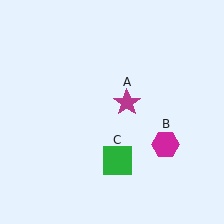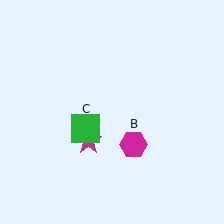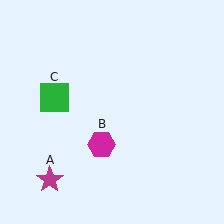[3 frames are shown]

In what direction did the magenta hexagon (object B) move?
The magenta hexagon (object B) moved left.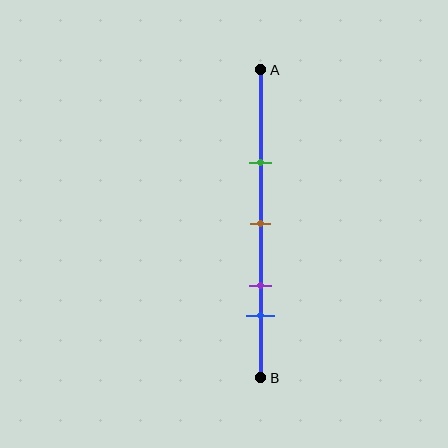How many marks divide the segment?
There are 4 marks dividing the segment.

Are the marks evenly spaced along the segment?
No, the marks are not evenly spaced.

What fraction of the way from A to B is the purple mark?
The purple mark is approximately 70% (0.7) of the way from A to B.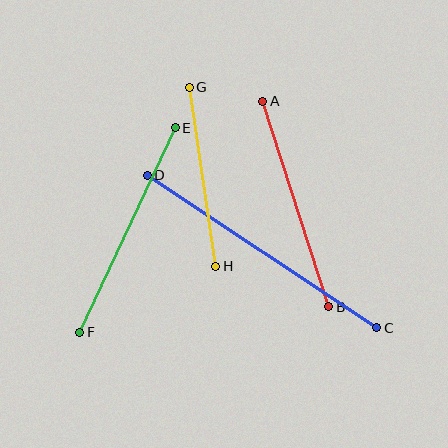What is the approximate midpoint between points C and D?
The midpoint is at approximately (262, 252) pixels.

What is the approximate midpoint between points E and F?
The midpoint is at approximately (128, 230) pixels.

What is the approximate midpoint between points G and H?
The midpoint is at approximately (202, 177) pixels.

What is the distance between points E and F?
The distance is approximately 226 pixels.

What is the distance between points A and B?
The distance is approximately 216 pixels.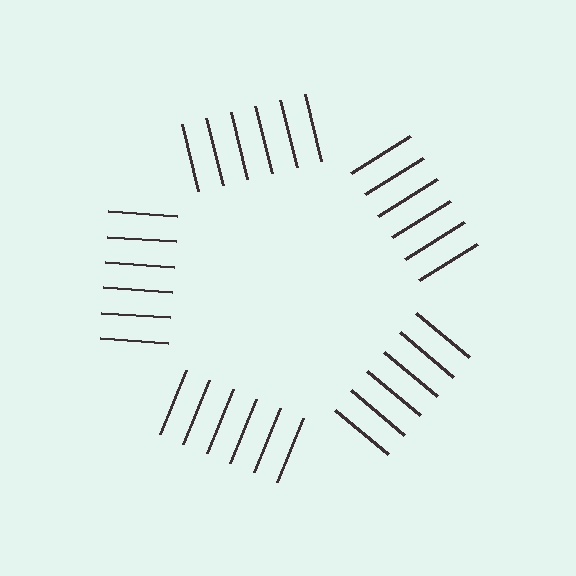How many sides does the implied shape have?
5 sides — the line-ends trace a pentagon.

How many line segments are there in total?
30 — 6 along each of the 5 edges.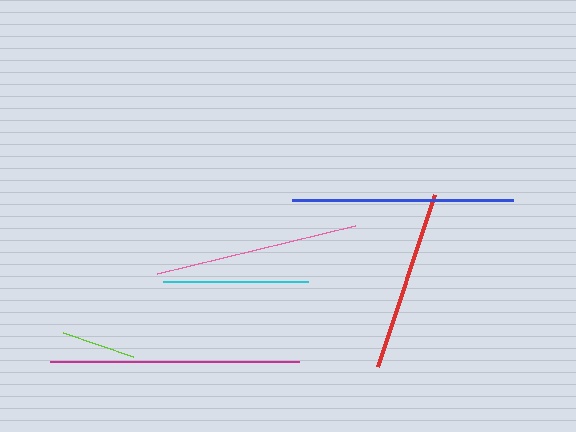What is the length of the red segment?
The red segment is approximately 181 pixels long.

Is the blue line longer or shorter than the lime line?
The blue line is longer than the lime line.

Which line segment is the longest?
The magenta line is the longest at approximately 249 pixels.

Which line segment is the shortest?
The lime line is the shortest at approximately 74 pixels.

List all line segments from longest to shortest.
From longest to shortest: magenta, blue, pink, red, cyan, lime.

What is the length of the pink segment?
The pink segment is approximately 204 pixels long.